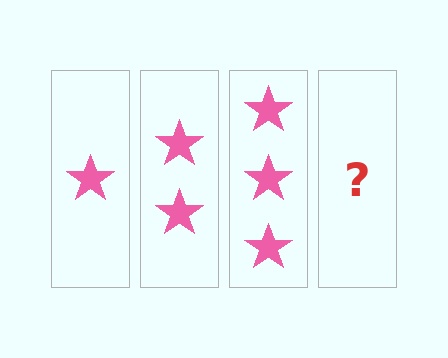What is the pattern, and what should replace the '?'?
The pattern is that each step adds one more star. The '?' should be 4 stars.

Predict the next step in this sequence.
The next step is 4 stars.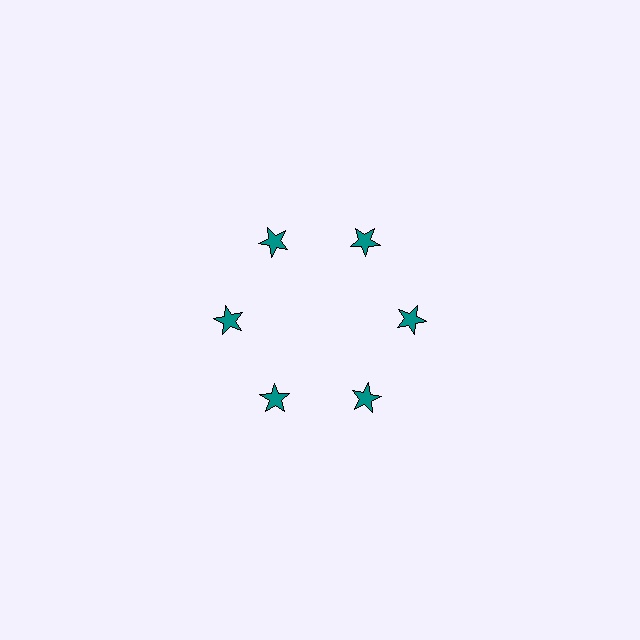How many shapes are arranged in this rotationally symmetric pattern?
There are 6 shapes, arranged in 6 groups of 1.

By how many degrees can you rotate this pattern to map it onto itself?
The pattern maps onto itself every 60 degrees of rotation.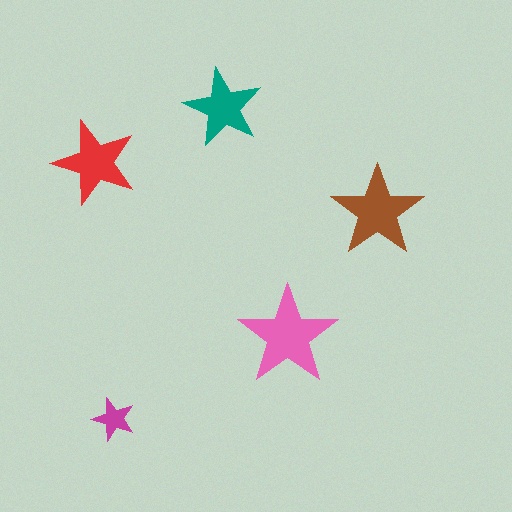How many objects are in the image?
There are 5 objects in the image.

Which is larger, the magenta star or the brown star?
The brown one.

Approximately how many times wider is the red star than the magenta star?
About 2 times wider.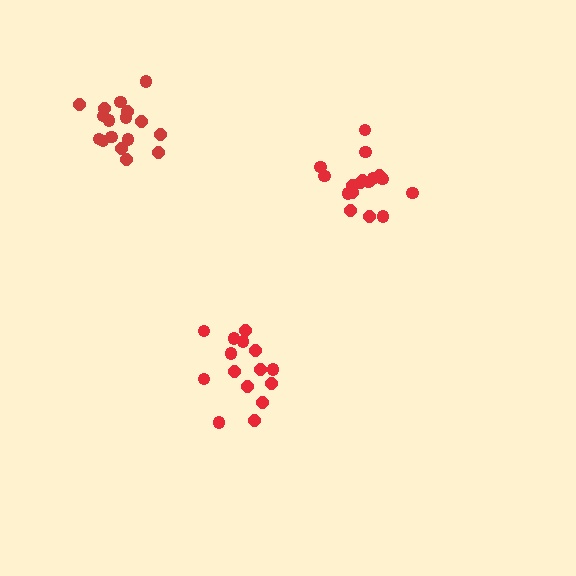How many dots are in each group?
Group 1: 15 dots, Group 2: 17 dots, Group 3: 17 dots (49 total).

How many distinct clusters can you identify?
There are 3 distinct clusters.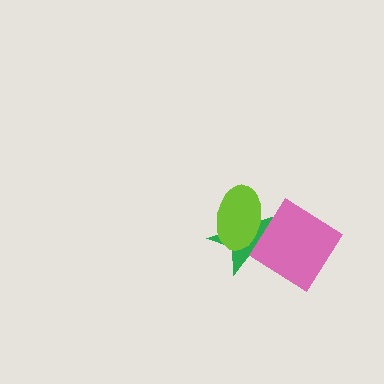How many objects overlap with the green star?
2 objects overlap with the green star.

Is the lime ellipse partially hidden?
No, no other shape covers it.